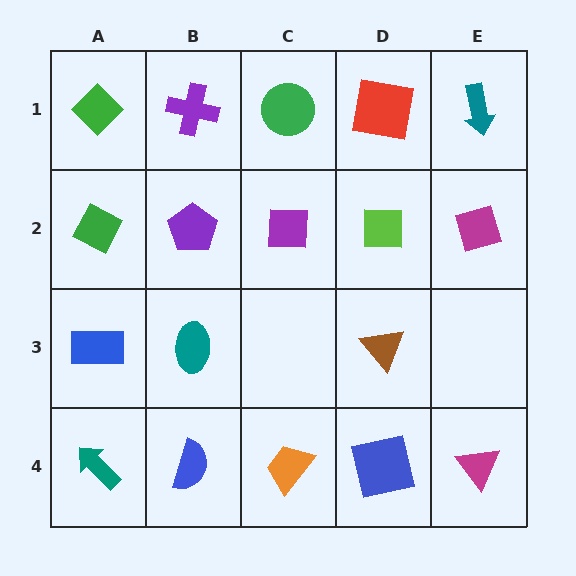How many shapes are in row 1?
5 shapes.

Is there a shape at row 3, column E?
No, that cell is empty.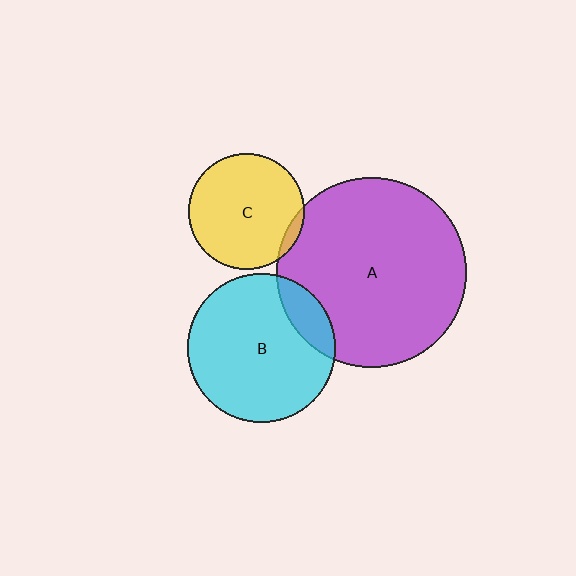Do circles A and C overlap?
Yes.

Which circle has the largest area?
Circle A (purple).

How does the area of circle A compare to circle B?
Approximately 1.6 times.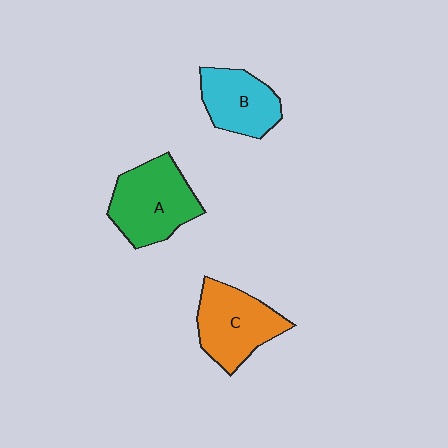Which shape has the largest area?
Shape A (green).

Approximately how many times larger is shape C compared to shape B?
Approximately 1.2 times.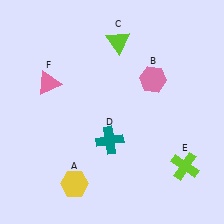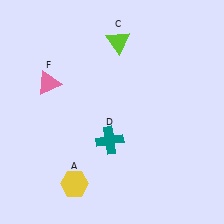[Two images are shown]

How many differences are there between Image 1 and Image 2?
There are 2 differences between the two images.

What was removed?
The lime cross (E), the pink hexagon (B) were removed in Image 2.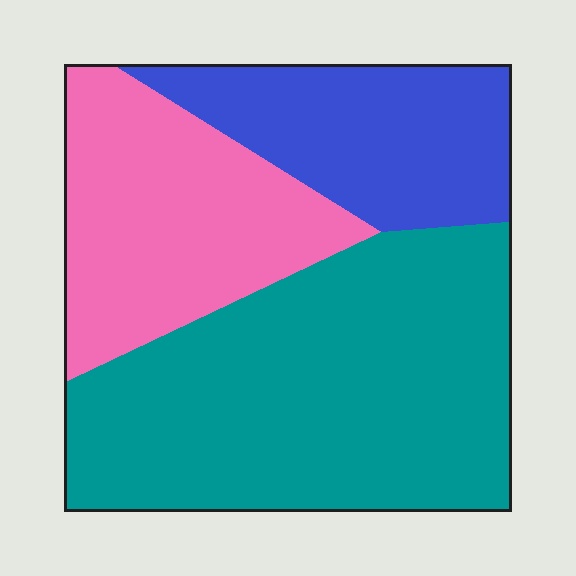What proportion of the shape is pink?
Pink covers 27% of the shape.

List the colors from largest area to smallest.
From largest to smallest: teal, pink, blue.